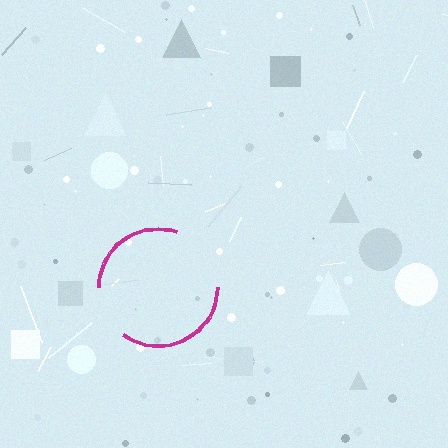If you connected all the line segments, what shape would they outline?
They would outline a circle.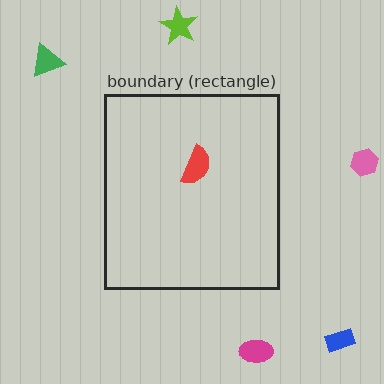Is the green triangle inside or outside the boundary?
Outside.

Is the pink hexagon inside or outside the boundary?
Outside.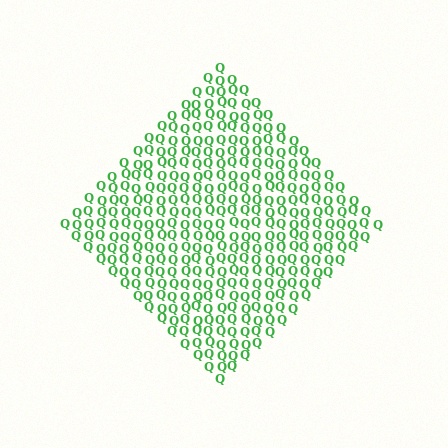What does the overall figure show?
The overall figure shows a diamond.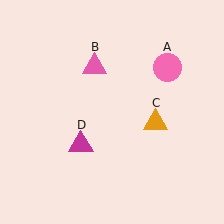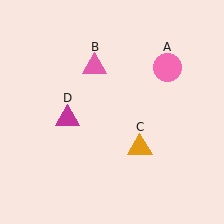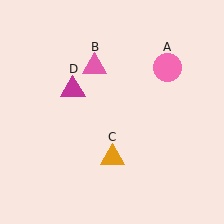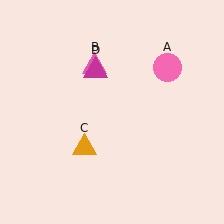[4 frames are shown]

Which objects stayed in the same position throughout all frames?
Pink circle (object A) and pink triangle (object B) remained stationary.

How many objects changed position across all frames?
2 objects changed position: orange triangle (object C), magenta triangle (object D).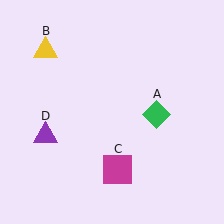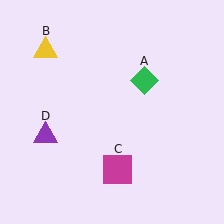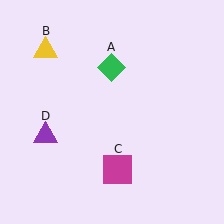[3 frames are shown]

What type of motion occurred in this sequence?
The green diamond (object A) rotated counterclockwise around the center of the scene.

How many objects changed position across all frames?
1 object changed position: green diamond (object A).